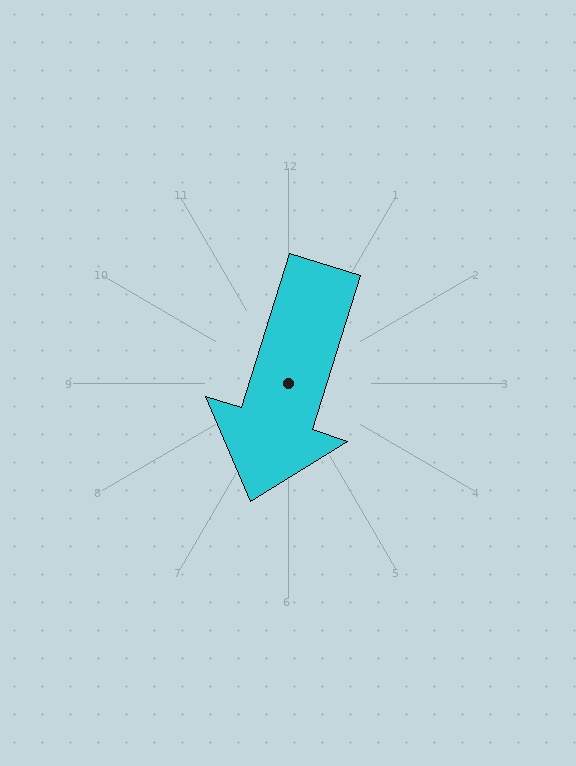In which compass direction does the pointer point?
South.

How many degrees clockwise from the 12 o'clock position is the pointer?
Approximately 198 degrees.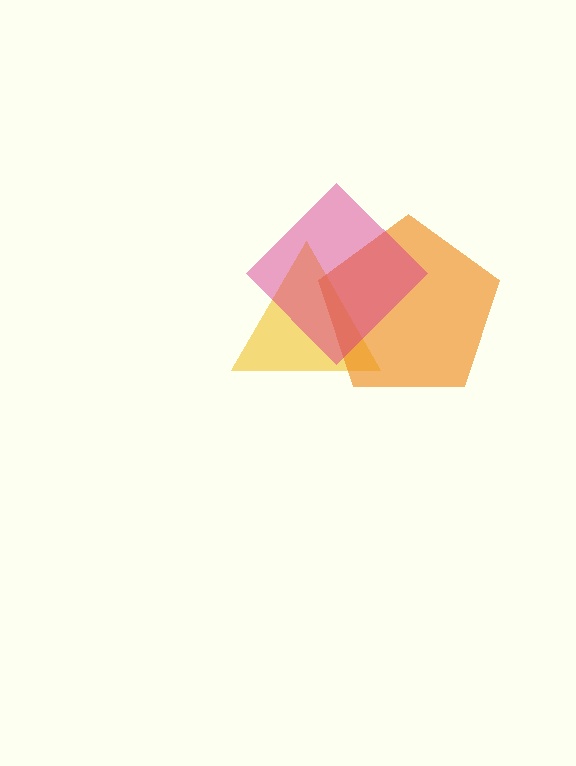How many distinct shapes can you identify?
There are 3 distinct shapes: a yellow triangle, an orange pentagon, a magenta diamond.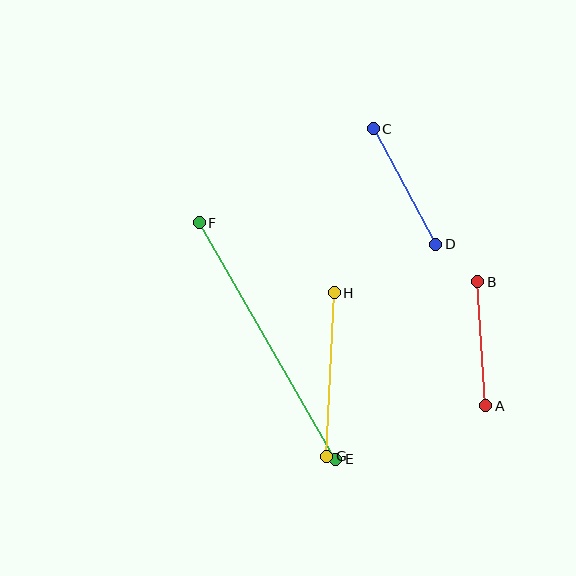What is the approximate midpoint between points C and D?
The midpoint is at approximately (404, 186) pixels.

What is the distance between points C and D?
The distance is approximately 132 pixels.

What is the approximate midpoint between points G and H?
The midpoint is at approximately (330, 374) pixels.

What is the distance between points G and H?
The distance is approximately 164 pixels.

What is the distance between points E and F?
The distance is approximately 273 pixels.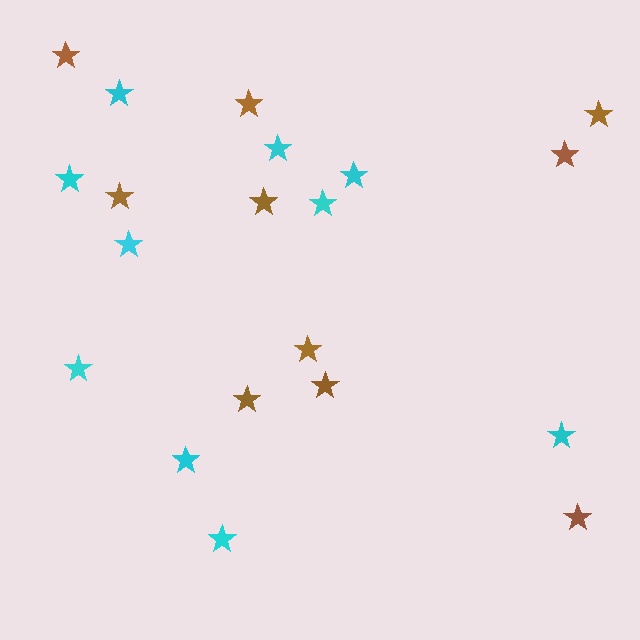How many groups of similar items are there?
There are 2 groups: one group of brown stars (10) and one group of cyan stars (10).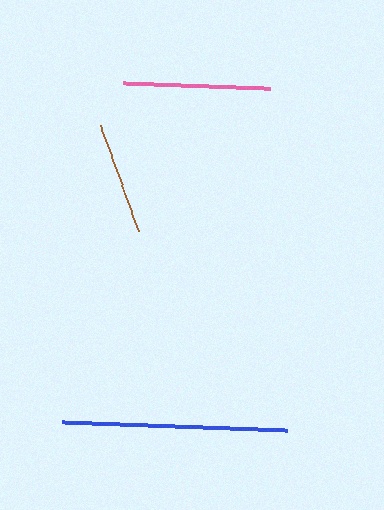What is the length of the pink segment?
The pink segment is approximately 147 pixels long.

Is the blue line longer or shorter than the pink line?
The blue line is longer than the pink line.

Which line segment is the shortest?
The brown line is the shortest at approximately 113 pixels.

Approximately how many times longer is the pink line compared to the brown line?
The pink line is approximately 1.3 times the length of the brown line.